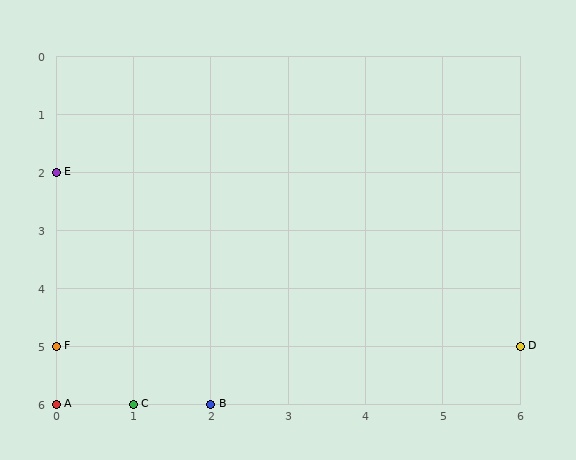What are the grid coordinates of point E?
Point E is at grid coordinates (0, 2).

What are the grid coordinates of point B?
Point B is at grid coordinates (2, 6).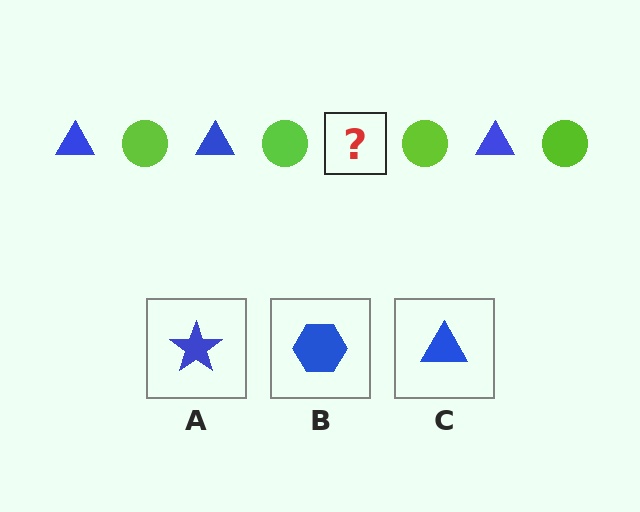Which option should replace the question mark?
Option C.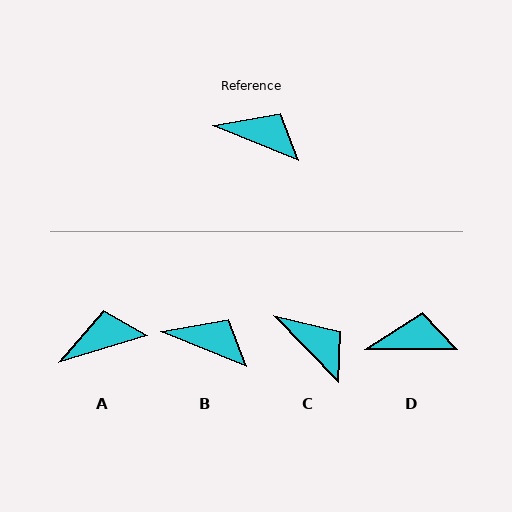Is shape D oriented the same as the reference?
No, it is off by about 22 degrees.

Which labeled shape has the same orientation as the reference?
B.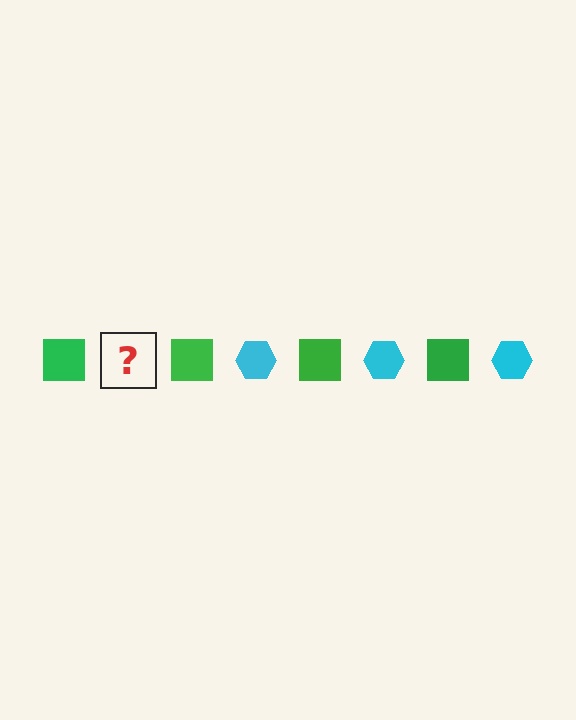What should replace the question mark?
The question mark should be replaced with a cyan hexagon.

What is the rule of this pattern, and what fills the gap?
The rule is that the pattern alternates between green square and cyan hexagon. The gap should be filled with a cyan hexagon.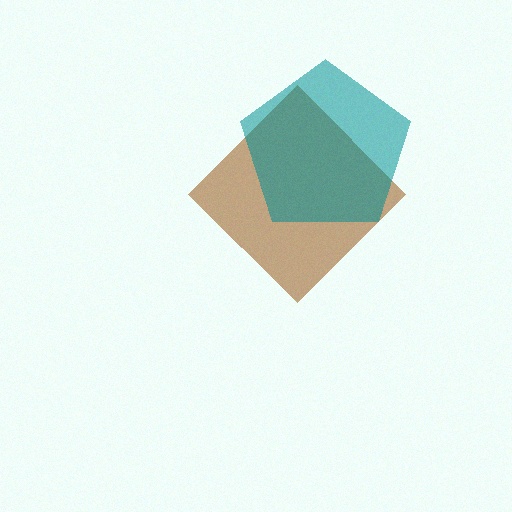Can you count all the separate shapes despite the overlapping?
Yes, there are 2 separate shapes.